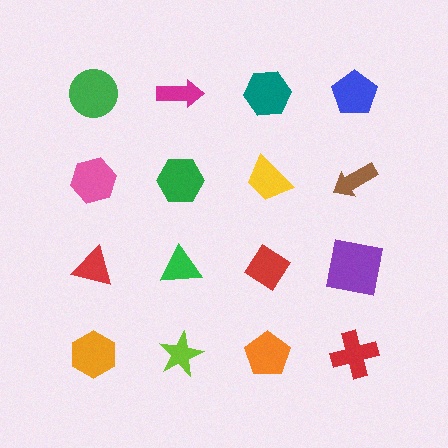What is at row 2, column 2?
A green hexagon.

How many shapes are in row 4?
4 shapes.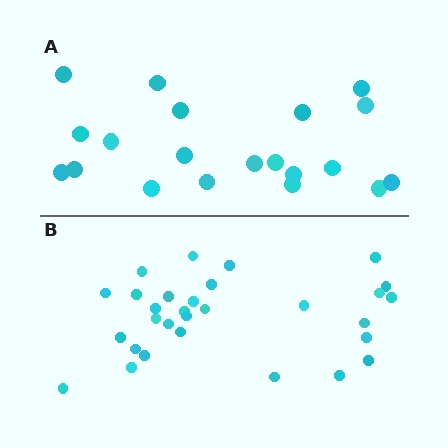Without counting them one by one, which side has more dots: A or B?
Region B (the bottom region) has more dots.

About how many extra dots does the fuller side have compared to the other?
Region B has roughly 10 or so more dots than region A.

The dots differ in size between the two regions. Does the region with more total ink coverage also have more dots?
No. Region A has more total ink coverage because its dots are larger, but region B actually contains more individual dots. Total area can be misleading — the number of items is what matters here.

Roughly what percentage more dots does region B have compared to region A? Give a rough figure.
About 50% more.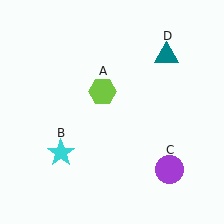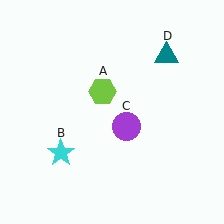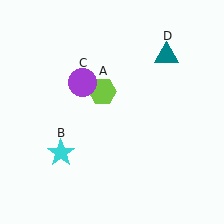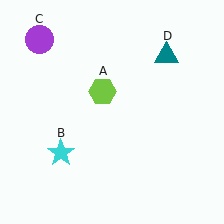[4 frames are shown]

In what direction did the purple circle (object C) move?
The purple circle (object C) moved up and to the left.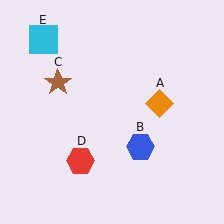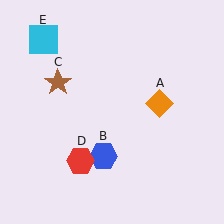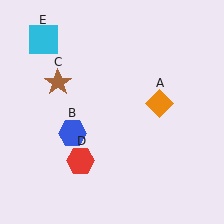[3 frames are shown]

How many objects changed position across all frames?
1 object changed position: blue hexagon (object B).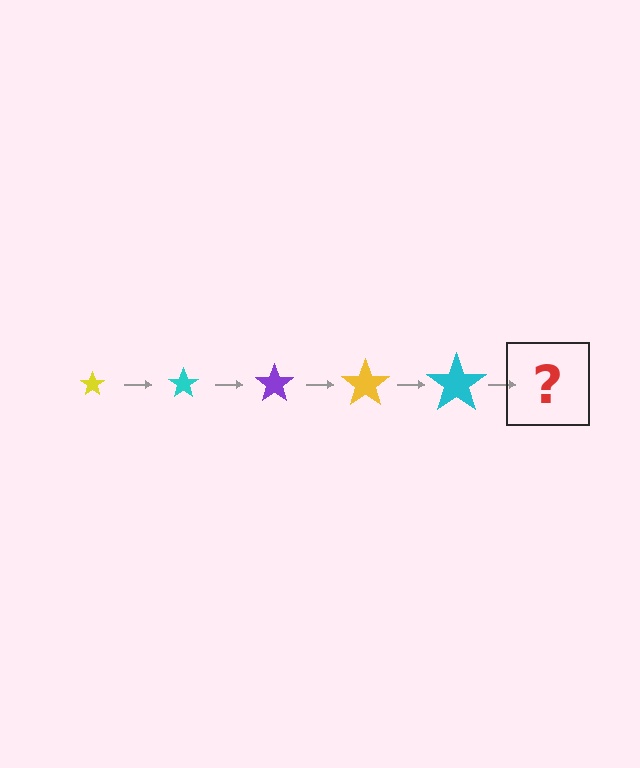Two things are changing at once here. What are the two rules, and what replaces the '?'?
The two rules are that the star grows larger each step and the color cycles through yellow, cyan, and purple. The '?' should be a purple star, larger than the previous one.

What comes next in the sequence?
The next element should be a purple star, larger than the previous one.